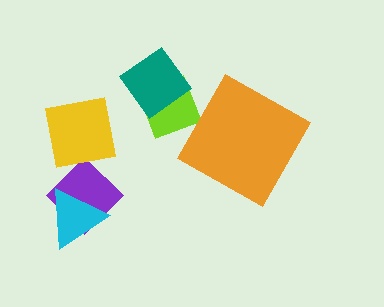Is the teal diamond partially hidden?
No, no other shape covers it.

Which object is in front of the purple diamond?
The cyan triangle is in front of the purple diamond.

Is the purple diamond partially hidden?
Yes, it is partially covered by another shape.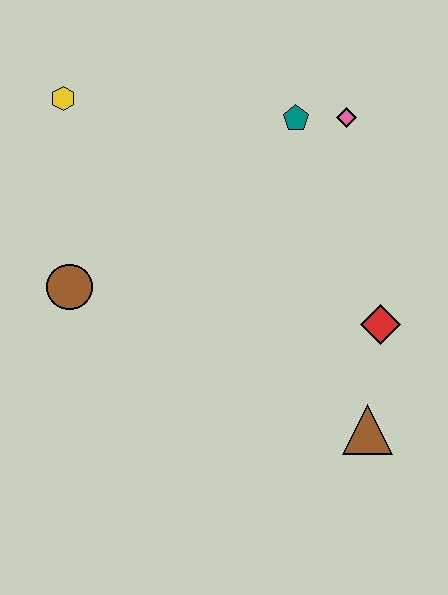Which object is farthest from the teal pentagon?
The brown triangle is farthest from the teal pentagon.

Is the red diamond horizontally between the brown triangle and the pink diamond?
No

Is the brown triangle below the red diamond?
Yes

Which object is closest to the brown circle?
The yellow hexagon is closest to the brown circle.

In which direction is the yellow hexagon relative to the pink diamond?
The yellow hexagon is to the left of the pink diamond.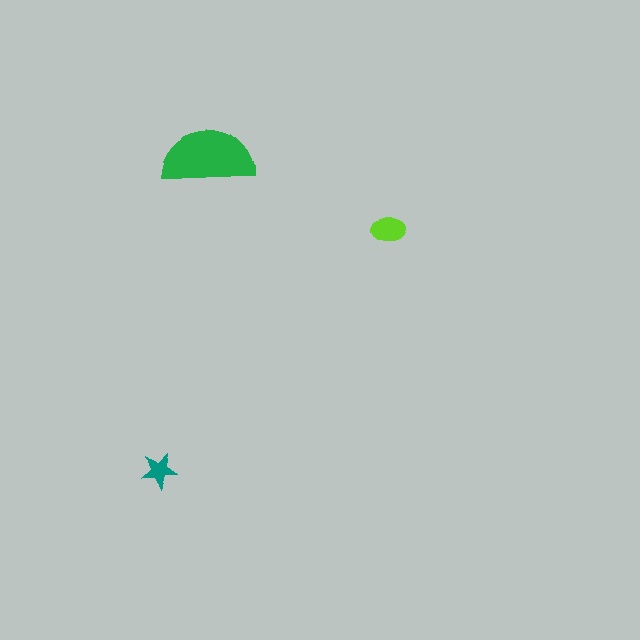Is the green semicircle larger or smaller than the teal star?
Larger.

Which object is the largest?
The green semicircle.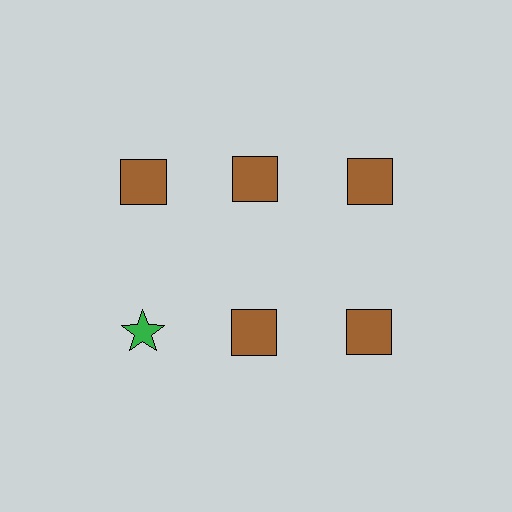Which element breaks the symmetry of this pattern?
The green star in the second row, leftmost column breaks the symmetry. All other shapes are brown squares.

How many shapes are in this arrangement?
There are 6 shapes arranged in a grid pattern.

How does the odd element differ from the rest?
It differs in both color (green instead of brown) and shape (star instead of square).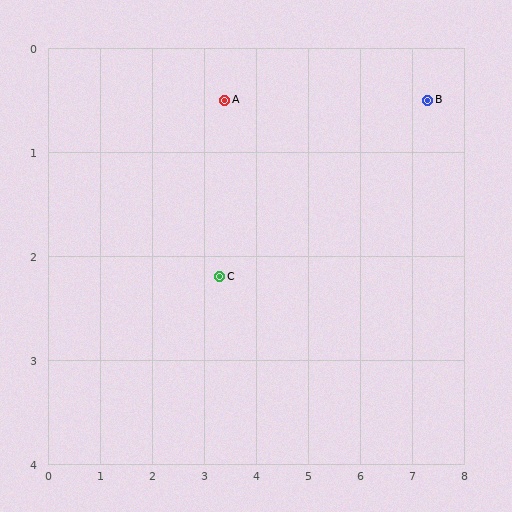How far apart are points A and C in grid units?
Points A and C are about 1.7 grid units apart.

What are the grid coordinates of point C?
Point C is at approximately (3.3, 2.2).